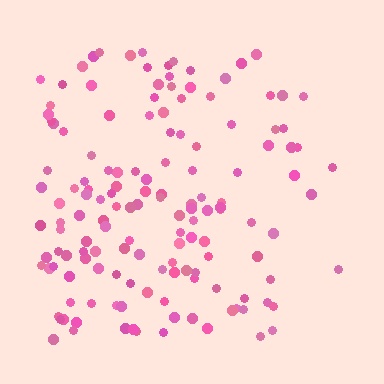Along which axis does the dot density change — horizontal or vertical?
Horizontal.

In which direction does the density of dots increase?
From right to left, with the left side densest.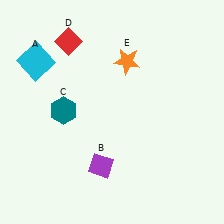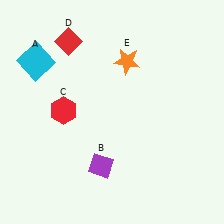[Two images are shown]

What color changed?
The hexagon (C) changed from teal in Image 1 to red in Image 2.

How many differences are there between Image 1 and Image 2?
There is 1 difference between the two images.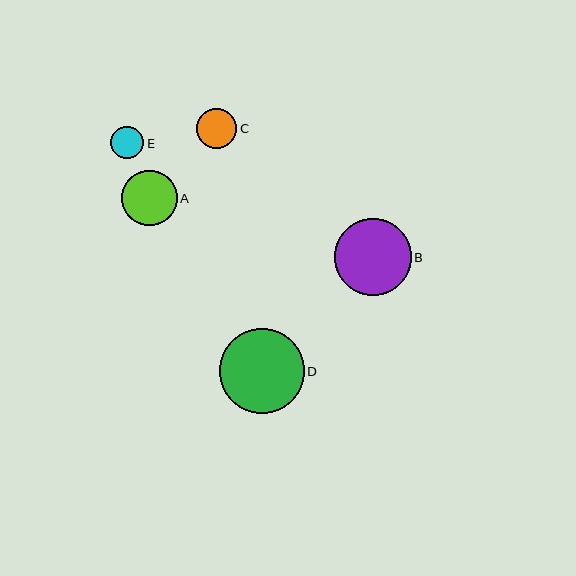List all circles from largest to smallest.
From largest to smallest: D, B, A, C, E.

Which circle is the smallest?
Circle E is the smallest with a size of approximately 33 pixels.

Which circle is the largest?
Circle D is the largest with a size of approximately 85 pixels.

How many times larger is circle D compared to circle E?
Circle D is approximately 2.6 times the size of circle E.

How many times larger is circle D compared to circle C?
Circle D is approximately 2.1 times the size of circle C.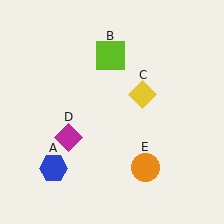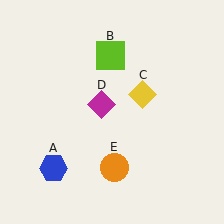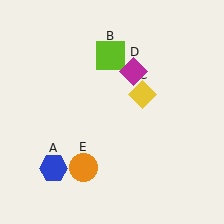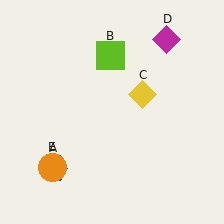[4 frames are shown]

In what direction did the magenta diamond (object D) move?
The magenta diamond (object D) moved up and to the right.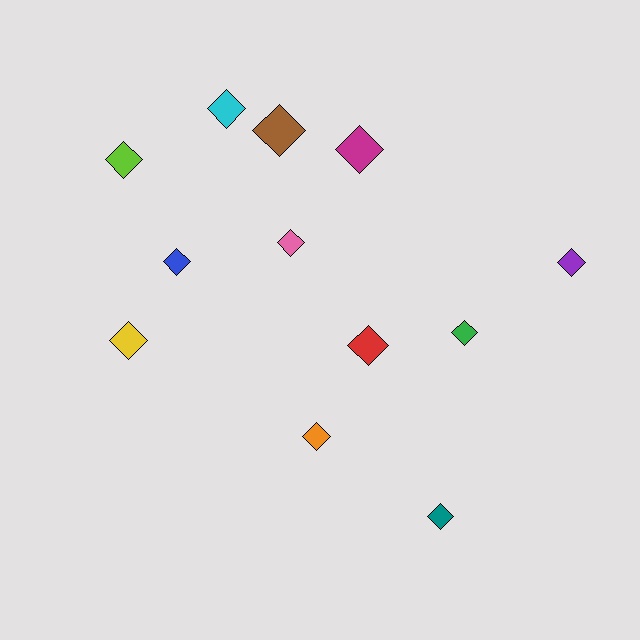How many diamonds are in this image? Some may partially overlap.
There are 12 diamonds.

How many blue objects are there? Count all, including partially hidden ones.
There is 1 blue object.